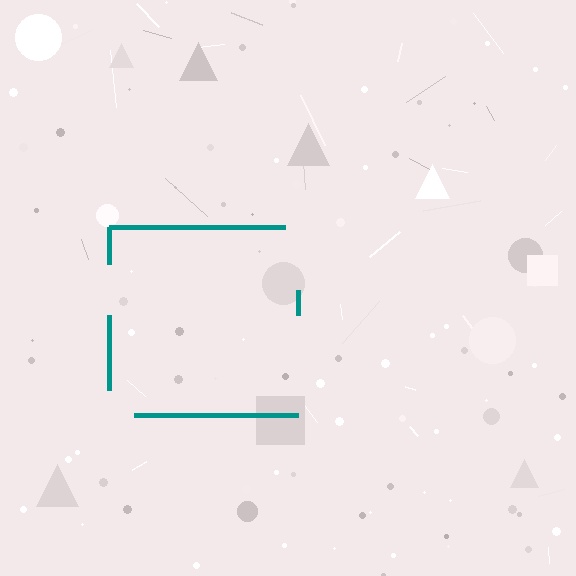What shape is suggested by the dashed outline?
The dashed outline suggests a square.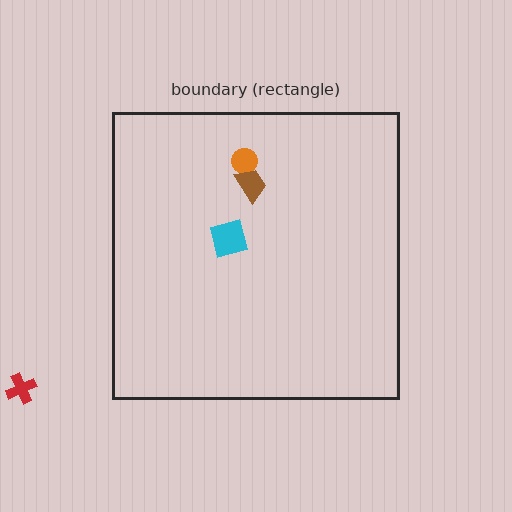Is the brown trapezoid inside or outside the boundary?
Inside.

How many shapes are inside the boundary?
3 inside, 1 outside.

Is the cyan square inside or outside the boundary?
Inside.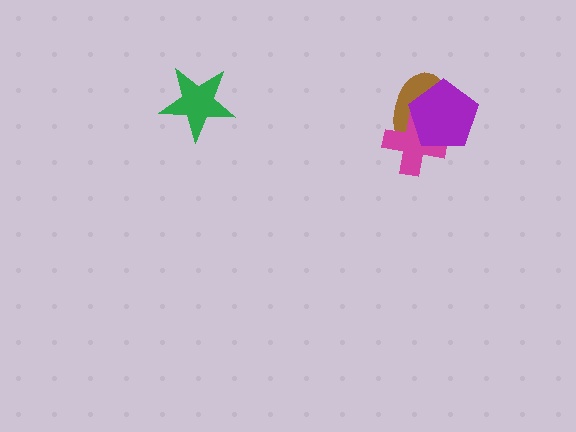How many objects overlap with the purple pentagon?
2 objects overlap with the purple pentagon.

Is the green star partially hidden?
No, no other shape covers it.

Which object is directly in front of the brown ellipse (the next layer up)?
The magenta cross is directly in front of the brown ellipse.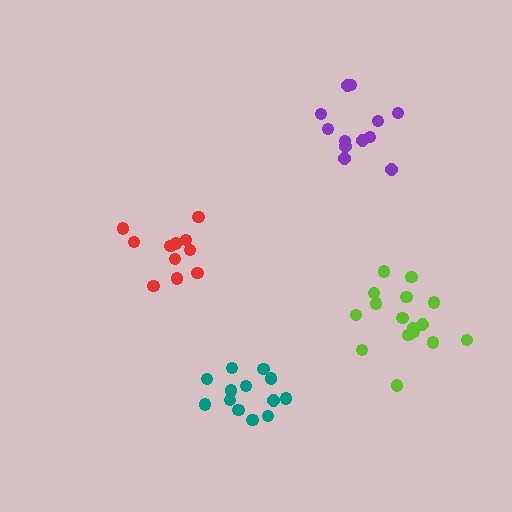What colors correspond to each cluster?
The clusters are colored: red, teal, purple, lime.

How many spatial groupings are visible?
There are 4 spatial groupings.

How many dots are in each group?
Group 1: 11 dots, Group 2: 13 dots, Group 3: 12 dots, Group 4: 16 dots (52 total).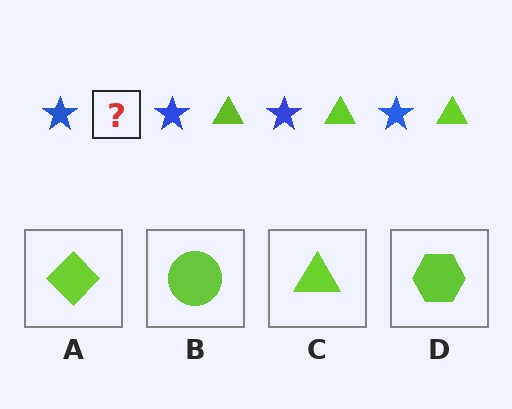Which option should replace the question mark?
Option C.